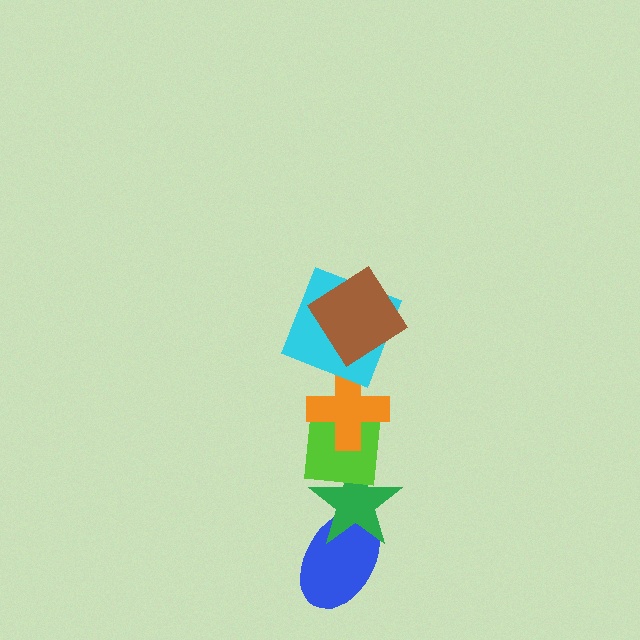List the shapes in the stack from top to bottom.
From top to bottom: the brown diamond, the cyan square, the orange cross, the lime square, the green star, the blue ellipse.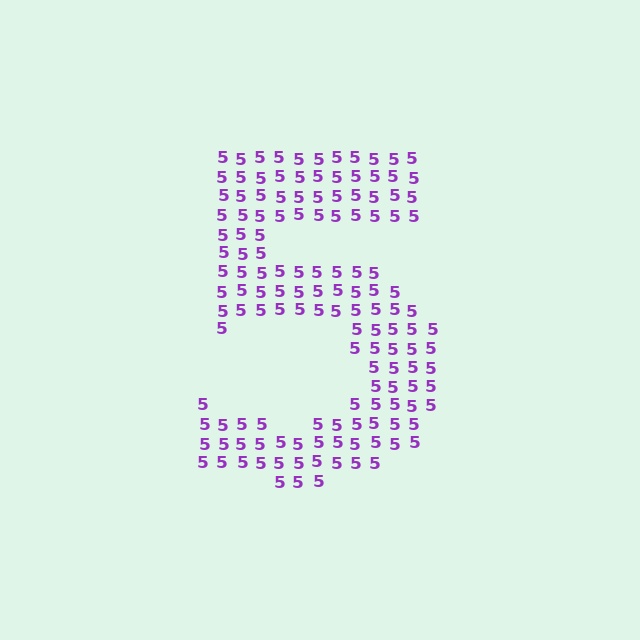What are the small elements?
The small elements are digit 5's.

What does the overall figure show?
The overall figure shows the digit 5.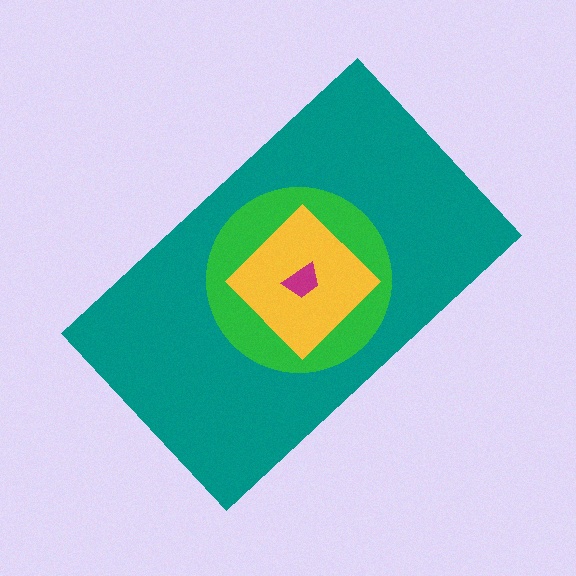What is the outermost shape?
The teal rectangle.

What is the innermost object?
The magenta trapezoid.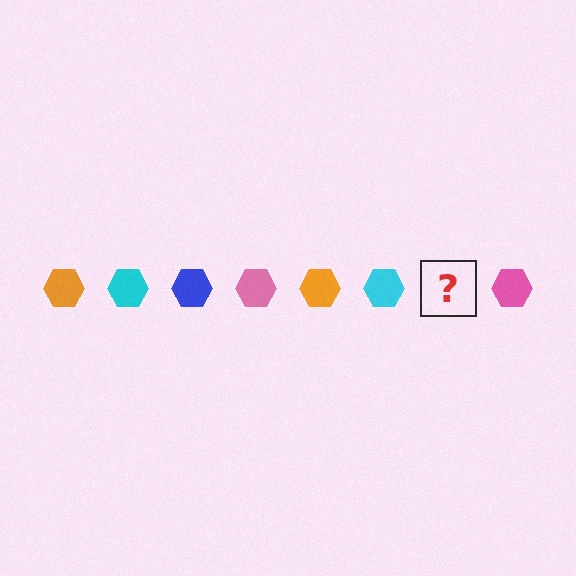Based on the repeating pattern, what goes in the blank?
The blank should be a blue hexagon.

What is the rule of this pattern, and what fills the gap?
The rule is that the pattern cycles through orange, cyan, blue, pink hexagons. The gap should be filled with a blue hexagon.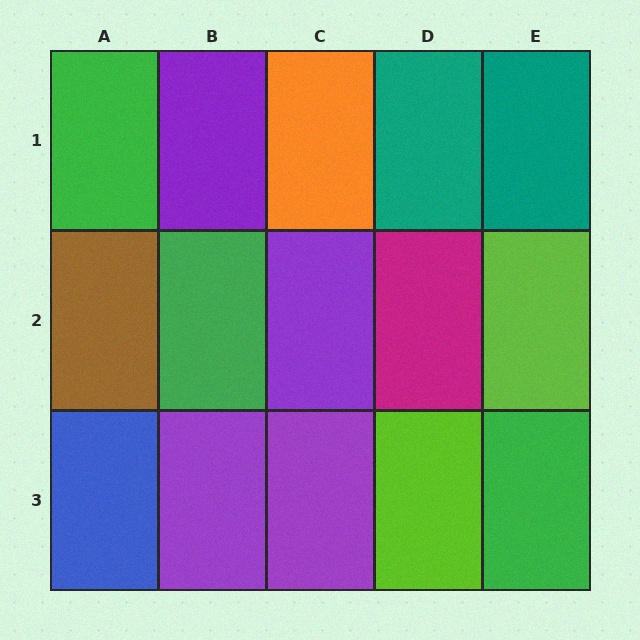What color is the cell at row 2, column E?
Lime.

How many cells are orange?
1 cell is orange.